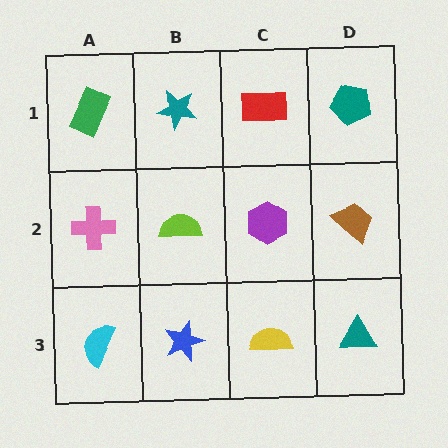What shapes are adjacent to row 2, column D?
A teal pentagon (row 1, column D), a teal triangle (row 3, column D), a purple hexagon (row 2, column C).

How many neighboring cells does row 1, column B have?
3.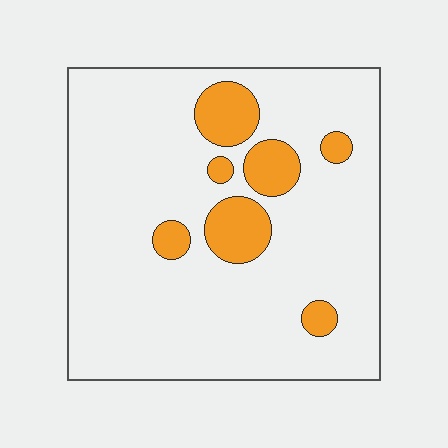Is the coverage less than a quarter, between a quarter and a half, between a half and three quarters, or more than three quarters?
Less than a quarter.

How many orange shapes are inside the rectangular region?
7.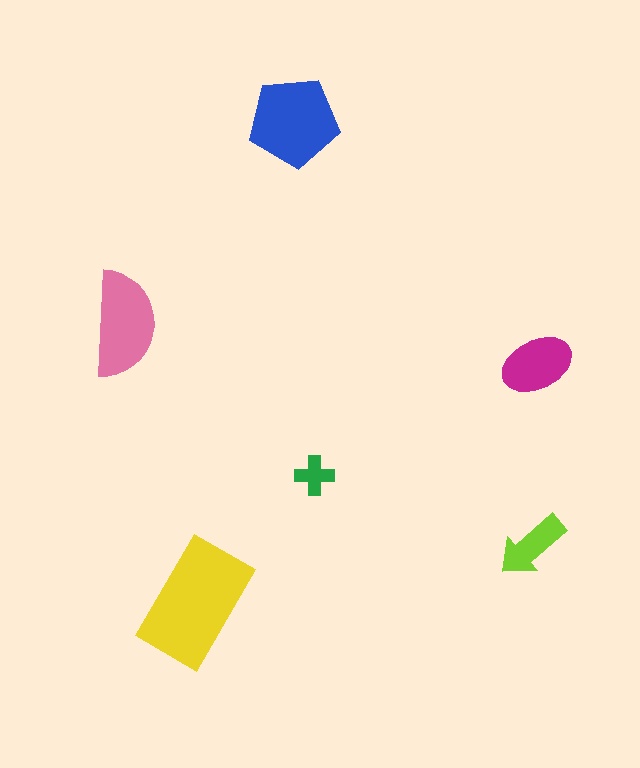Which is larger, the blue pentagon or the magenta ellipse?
The blue pentagon.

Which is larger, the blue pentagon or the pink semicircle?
The blue pentagon.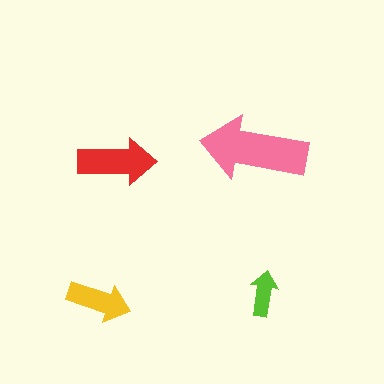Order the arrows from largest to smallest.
the pink one, the red one, the yellow one, the lime one.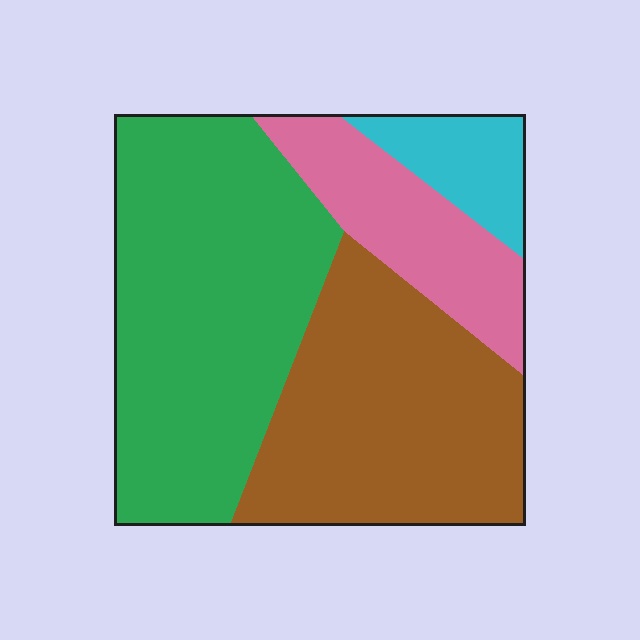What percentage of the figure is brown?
Brown covers roughly 35% of the figure.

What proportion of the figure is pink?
Pink covers about 15% of the figure.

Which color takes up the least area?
Cyan, at roughly 10%.